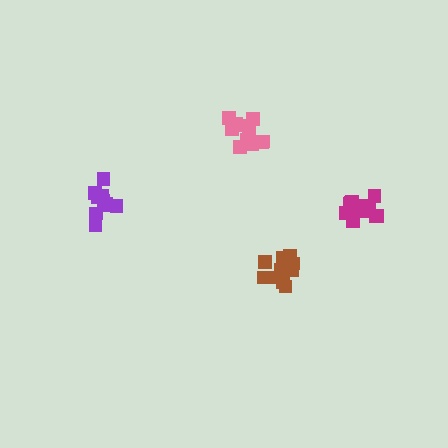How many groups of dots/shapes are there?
There are 4 groups.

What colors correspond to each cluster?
The clusters are colored: magenta, pink, purple, brown.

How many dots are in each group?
Group 1: 13 dots, Group 2: 12 dots, Group 3: 10 dots, Group 4: 12 dots (47 total).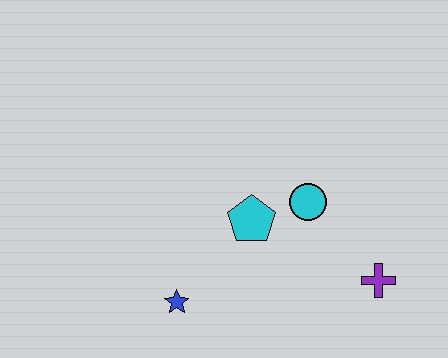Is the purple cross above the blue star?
Yes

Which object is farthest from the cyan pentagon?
The purple cross is farthest from the cyan pentagon.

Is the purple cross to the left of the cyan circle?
No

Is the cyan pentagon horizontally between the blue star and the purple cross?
Yes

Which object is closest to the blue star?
The cyan pentagon is closest to the blue star.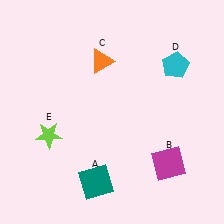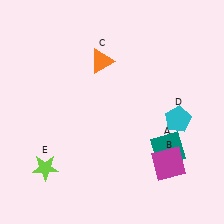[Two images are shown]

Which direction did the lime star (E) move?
The lime star (E) moved down.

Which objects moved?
The objects that moved are: the teal square (A), the cyan pentagon (D), the lime star (E).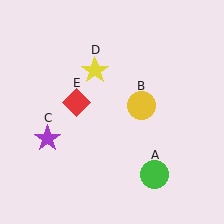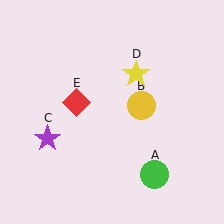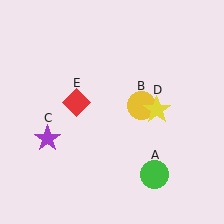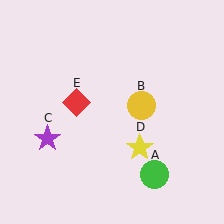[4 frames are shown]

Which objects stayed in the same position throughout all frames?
Green circle (object A) and yellow circle (object B) and purple star (object C) and red diamond (object E) remained stationary.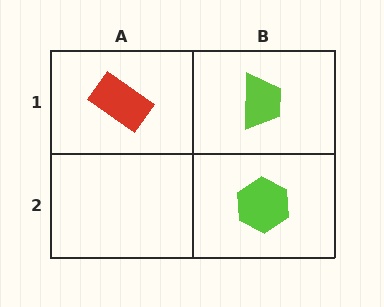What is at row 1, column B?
A lime trapezoid.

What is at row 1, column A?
A red rectangle.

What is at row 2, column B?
A lime hexagon.